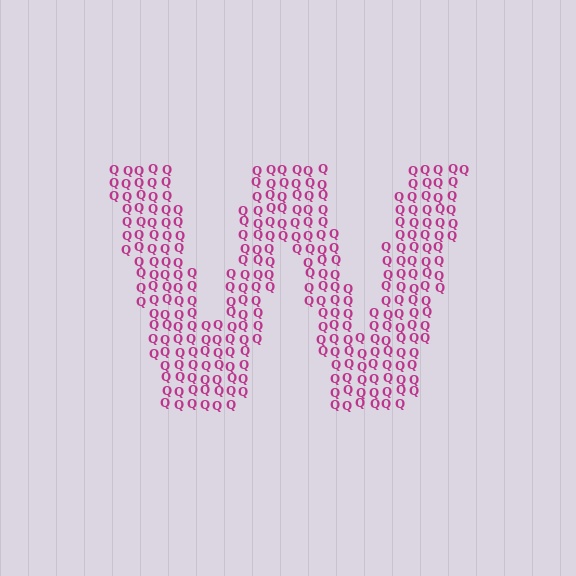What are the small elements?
The small elements are letter Q's.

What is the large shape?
The large shape is the letter W.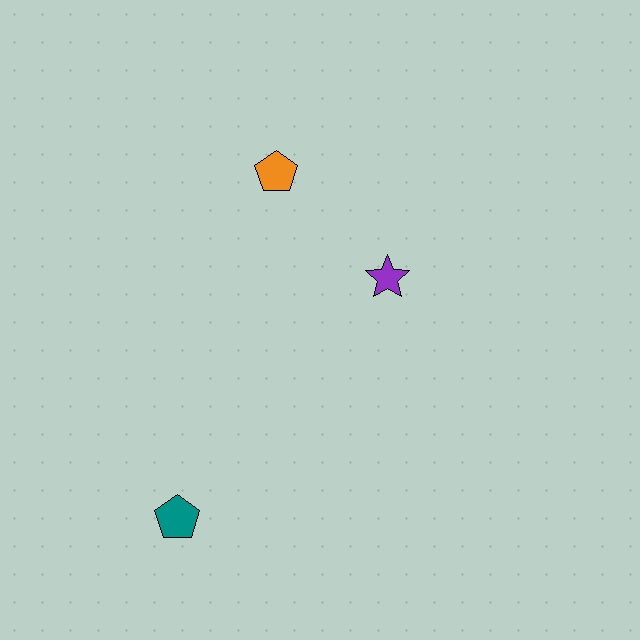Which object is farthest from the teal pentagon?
The orange pentagon is farthest from the teal pentagon.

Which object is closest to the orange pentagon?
The purple star is closest to the orange pentagon.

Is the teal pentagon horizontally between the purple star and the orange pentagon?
No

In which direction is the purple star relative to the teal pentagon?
The purple star is above the teal pentagon.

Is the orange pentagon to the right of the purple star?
No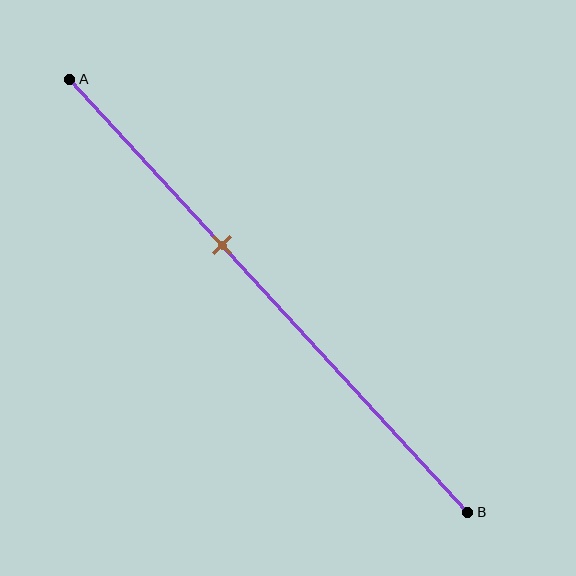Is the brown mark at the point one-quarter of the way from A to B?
No, the mark is at about 40% from A, not at the 25% one-quarter point.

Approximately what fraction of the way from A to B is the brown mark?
The brown mark is approximately 40% of the way from A to B.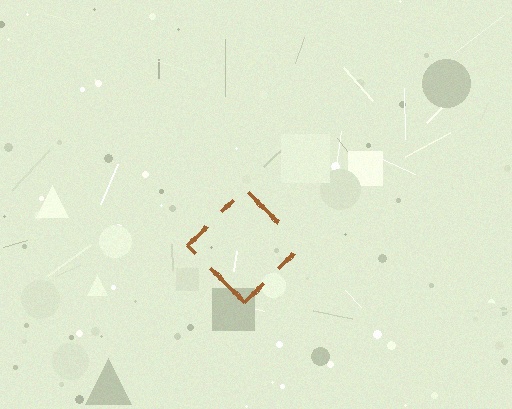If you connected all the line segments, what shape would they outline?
They would outline a diamond.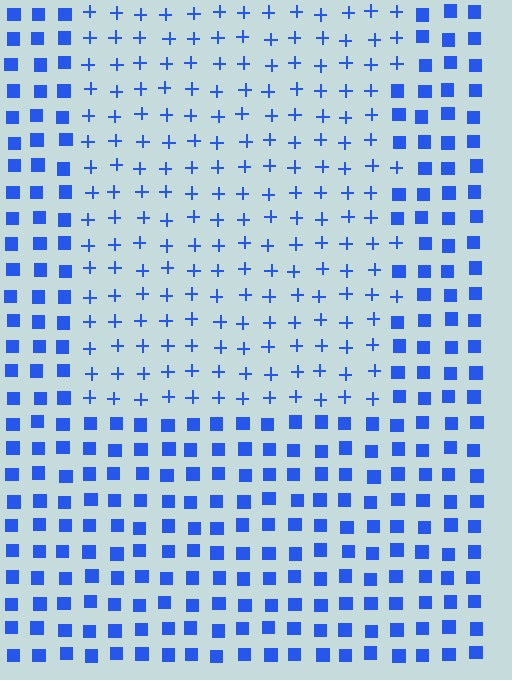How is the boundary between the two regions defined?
The boundary is defined by a change in element shape: plus signs inside vs. squares outside. All elements share the same color and spacing.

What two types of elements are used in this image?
The image uses plus signs inside the rectangle region and squares outside it.